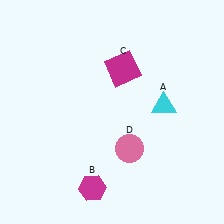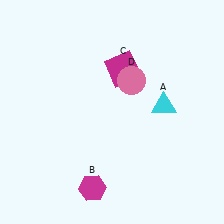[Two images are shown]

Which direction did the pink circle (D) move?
The pink circle (D) moved up.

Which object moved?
The pink circle (D) moved up.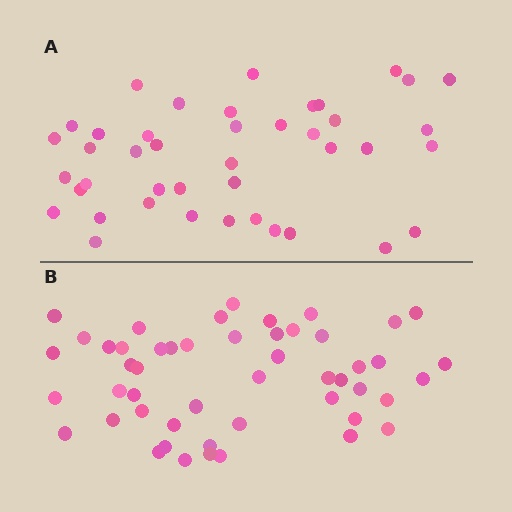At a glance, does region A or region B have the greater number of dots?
Region B (the bottom region) has more dots.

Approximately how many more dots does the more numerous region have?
Region B has roughly 8 or so more dots than region A.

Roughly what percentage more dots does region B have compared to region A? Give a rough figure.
About 20% more.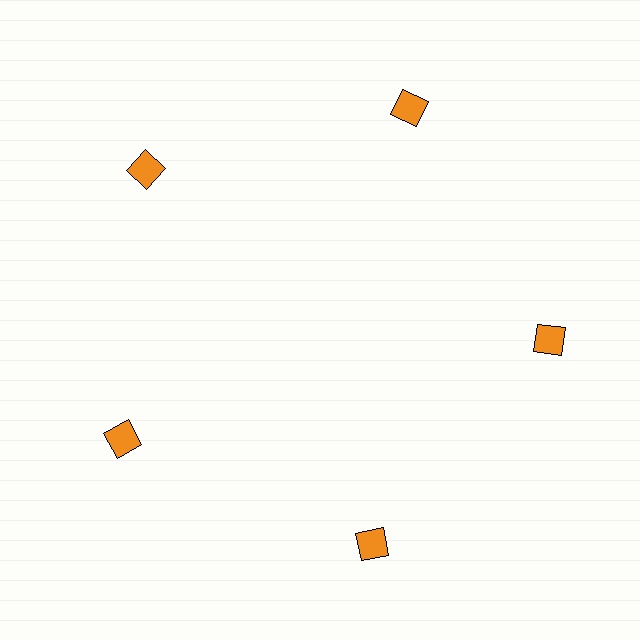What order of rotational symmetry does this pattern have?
This pattern has 5-fold rotational symmetry.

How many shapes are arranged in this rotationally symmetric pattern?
There are 5 shapes, arranged in 5 groups of 1.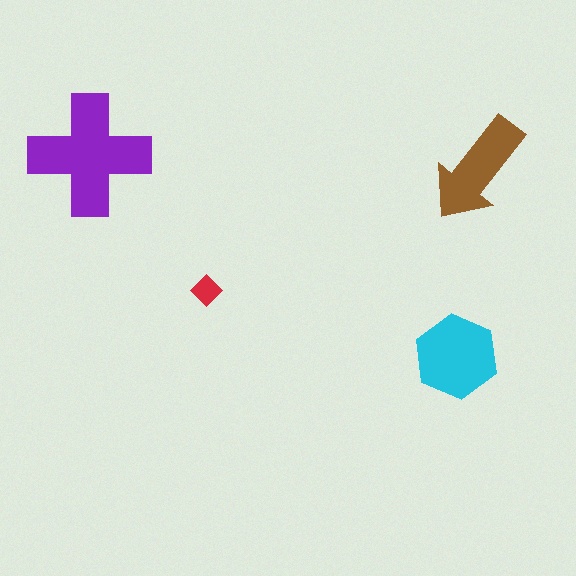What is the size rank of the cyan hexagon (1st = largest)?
2nd.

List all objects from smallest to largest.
The red diamond, the brown arrow, the cyan hexagon, the purple cross.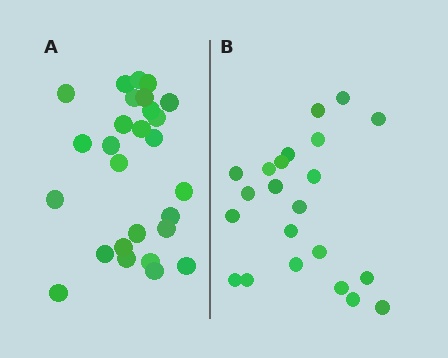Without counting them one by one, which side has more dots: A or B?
Region A (the left region) has more dots.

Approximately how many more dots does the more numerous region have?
Region A has about 5 more dots than region B.